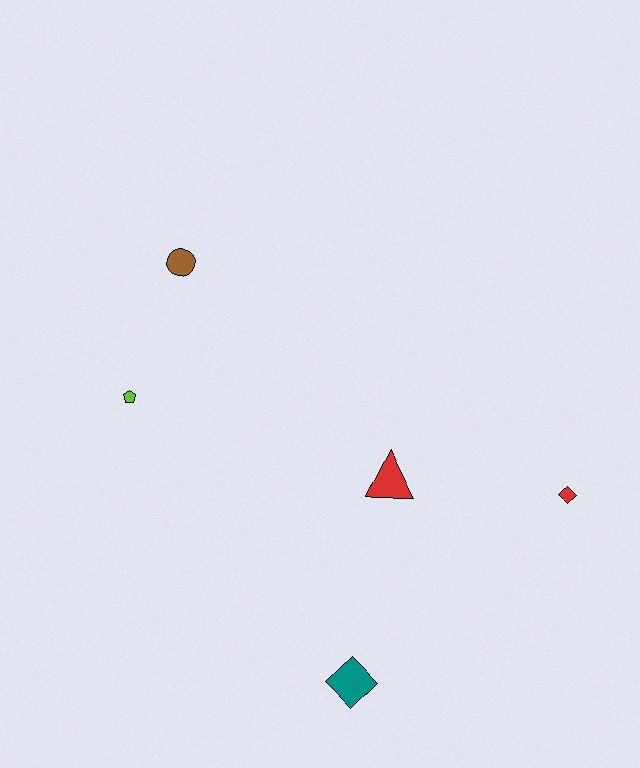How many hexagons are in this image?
There are no hexagons.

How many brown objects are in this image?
There is 1 brown object.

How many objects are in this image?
There are 5 objects.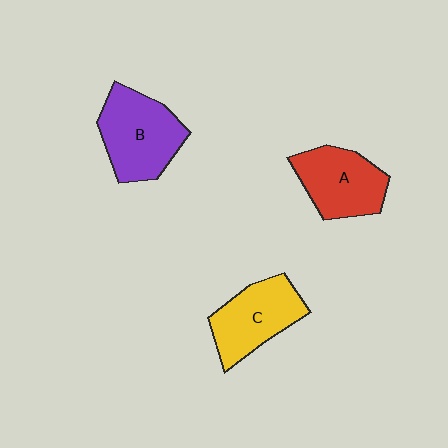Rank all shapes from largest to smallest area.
From largest to smallest: B (purple), C (yellow), A (red).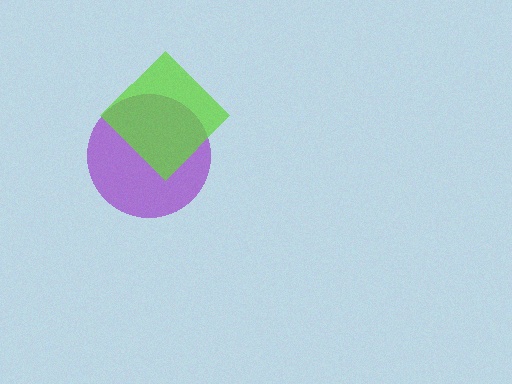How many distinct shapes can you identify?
There are 2 distinct shapes: a purple circle, a lime diamond.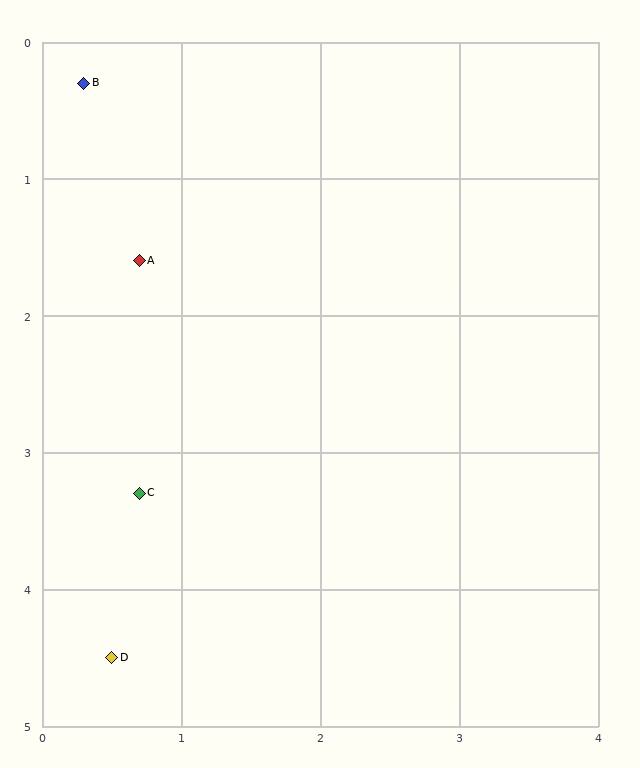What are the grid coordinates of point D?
Point D is at approximately (0.5, 4.5).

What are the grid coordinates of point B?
Point B is at approximately (0.3, 0.3).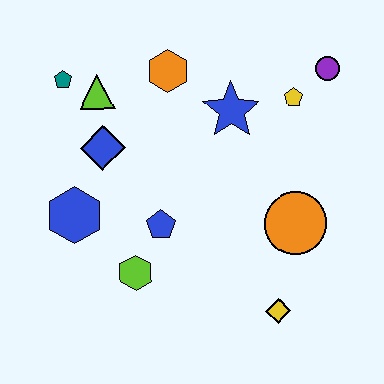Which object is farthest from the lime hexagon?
The purple circle is farthest from the lime hexagon.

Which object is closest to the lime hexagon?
The blue pentagon is closest to the lime hexagon.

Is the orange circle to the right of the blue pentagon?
Yes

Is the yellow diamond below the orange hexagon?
Yes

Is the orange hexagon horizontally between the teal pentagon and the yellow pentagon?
Yes